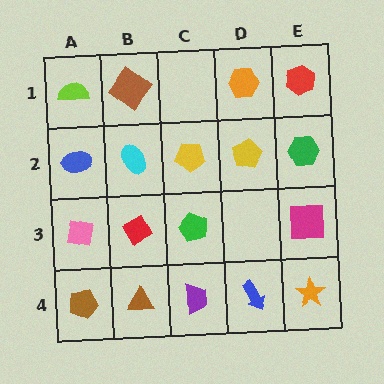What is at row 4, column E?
An orange star.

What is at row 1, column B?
A brown diamond.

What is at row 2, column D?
A yellow pentagon.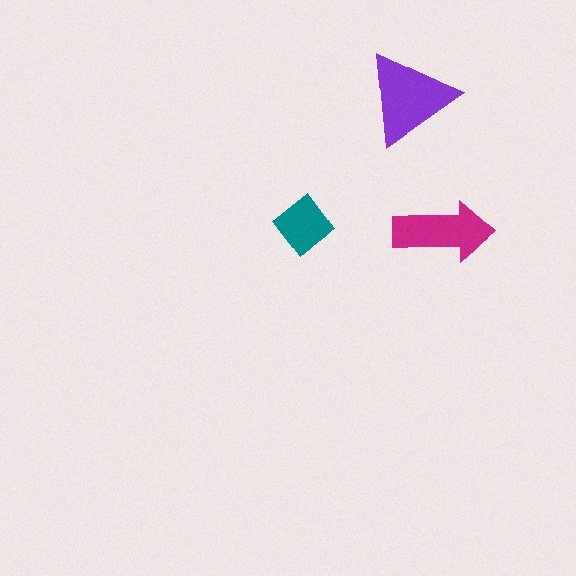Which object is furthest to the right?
The magenta arrow is rightmost.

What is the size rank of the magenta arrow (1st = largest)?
2nd.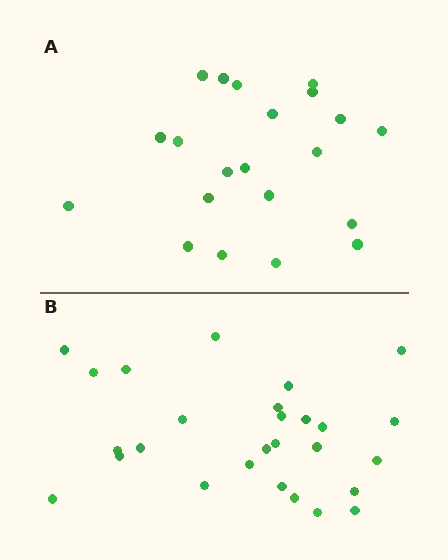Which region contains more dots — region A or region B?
Region B (the bottom region) has more dots.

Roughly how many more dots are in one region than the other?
Region B has about 6 more dots than region A.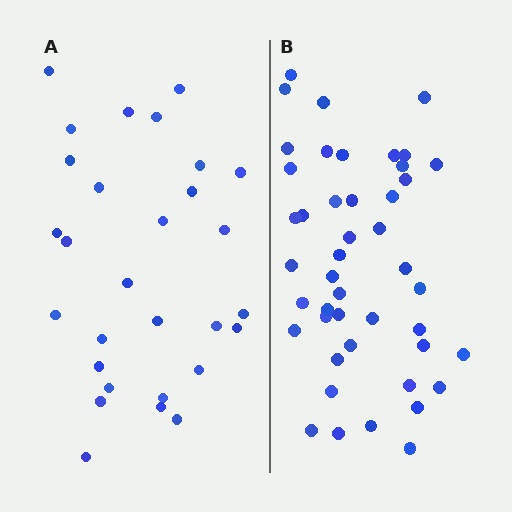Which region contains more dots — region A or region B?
Region B (the right region) has more dots.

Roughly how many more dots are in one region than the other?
Region B has approximately 15 more dots than region A.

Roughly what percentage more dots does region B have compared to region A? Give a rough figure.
About 55% more.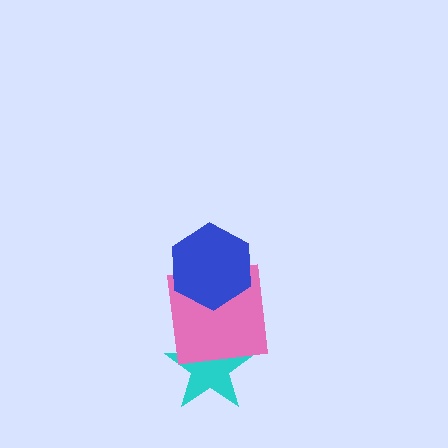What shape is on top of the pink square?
The blue hexagon is on top of the pink square.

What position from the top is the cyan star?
The cyan star is 3rd from the top.